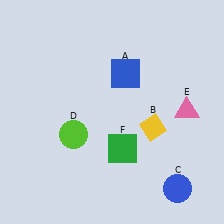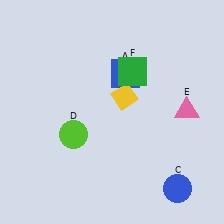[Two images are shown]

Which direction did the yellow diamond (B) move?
The yellow diamond (B) moved up.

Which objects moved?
The objects that moved are: the yellow diamond (B), the green square (F).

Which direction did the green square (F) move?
The green square (F) moved up.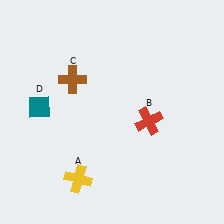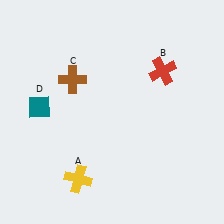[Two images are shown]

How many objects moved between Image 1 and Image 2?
1 object moved between the two images.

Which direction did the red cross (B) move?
The red cross (B) moved up.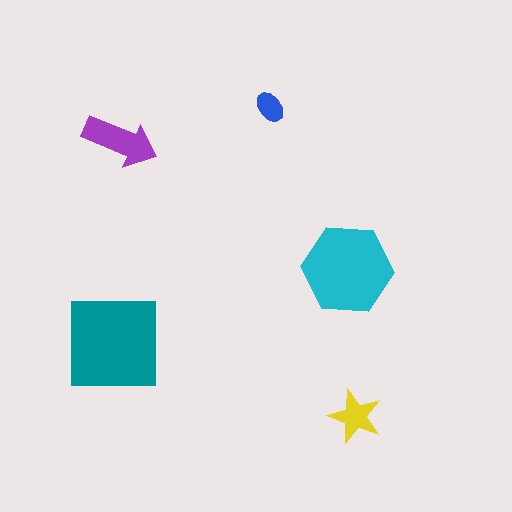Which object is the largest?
The teal square.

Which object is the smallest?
The blue ellipse.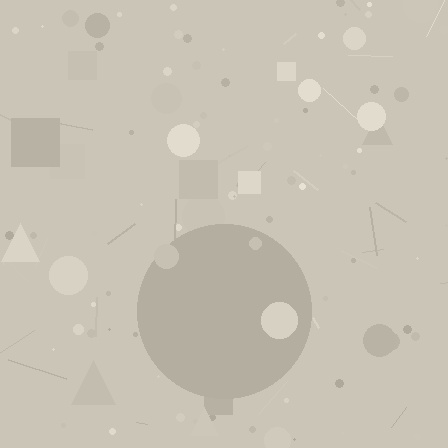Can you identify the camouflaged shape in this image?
The camouflaged shape is a circle.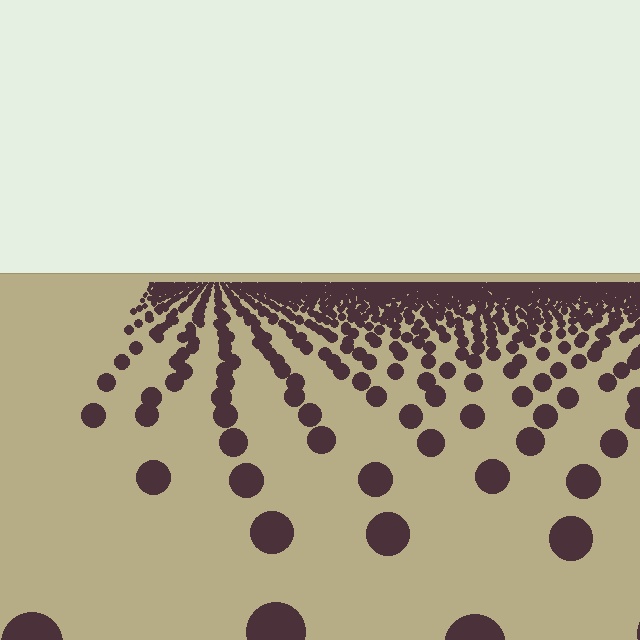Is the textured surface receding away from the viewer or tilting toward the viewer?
The surface is receding away from the viewer. Texture elements get smaller and denser toward the top.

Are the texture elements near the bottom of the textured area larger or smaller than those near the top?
Larger. Near the bottom, elements are closer to the viewer and appear at a bigger on-screen size.